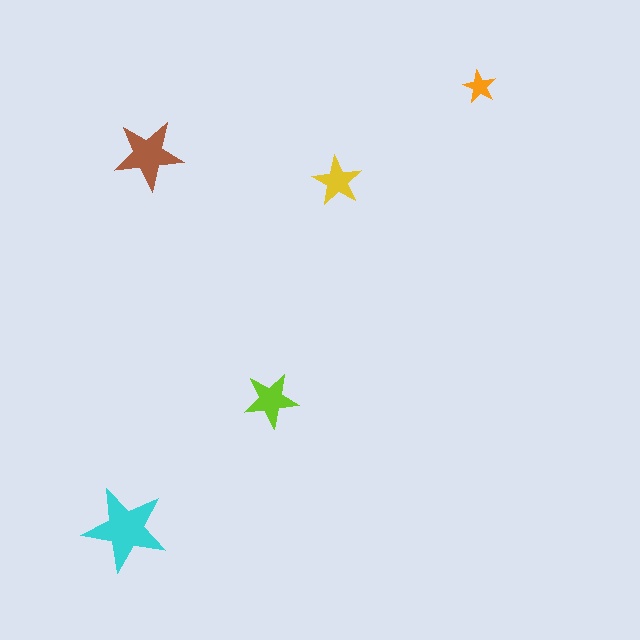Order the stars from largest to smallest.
the cyan one, the brown one, the lime one, the yellow one, the orange one.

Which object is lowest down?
The cyan star is bottommost.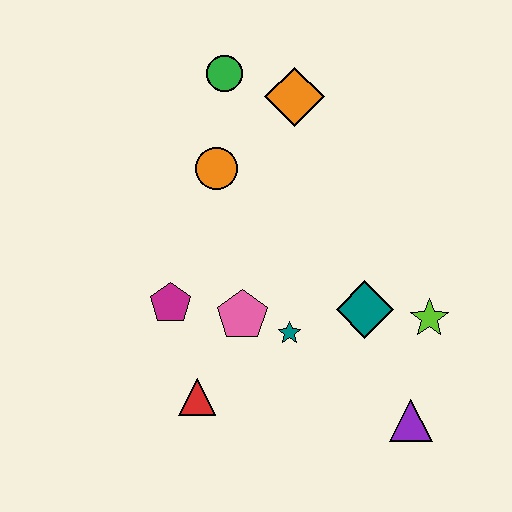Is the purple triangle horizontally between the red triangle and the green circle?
No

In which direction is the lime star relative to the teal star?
The lime star is to the right of the teal star.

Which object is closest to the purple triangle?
The lime star is closest to the purple triangle.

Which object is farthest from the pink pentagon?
The green circle is farthest from the pink pentagon.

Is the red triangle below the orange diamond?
Yes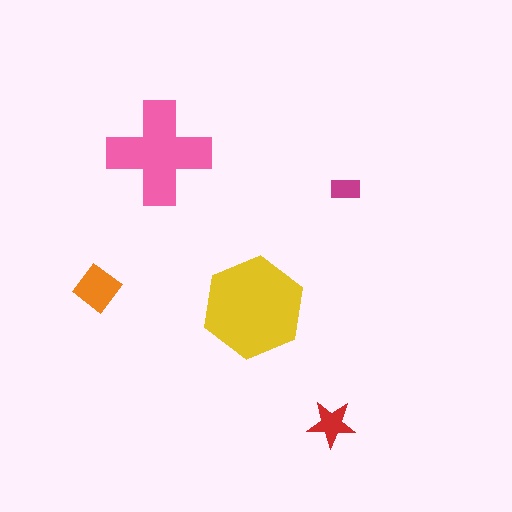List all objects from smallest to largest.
The magenta rectangle, the red star, the orange diamond, the pink cross, the yellow hexagon.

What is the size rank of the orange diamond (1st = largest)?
3rd.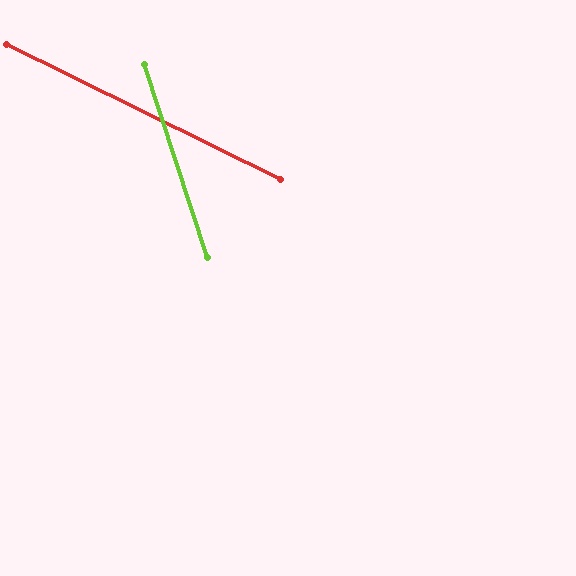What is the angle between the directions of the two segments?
Approximately 46 degrees.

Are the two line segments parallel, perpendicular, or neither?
Neither parallel nor perpendicular — they differ by about 46°.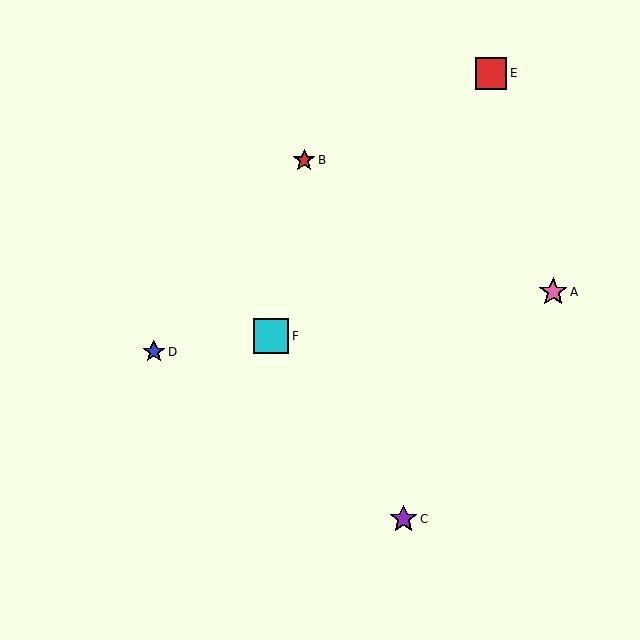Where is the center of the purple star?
The center of the purple star is at (403, 519).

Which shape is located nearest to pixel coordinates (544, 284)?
The pink star (labeled A) at (553, 292) is nearest to that location.